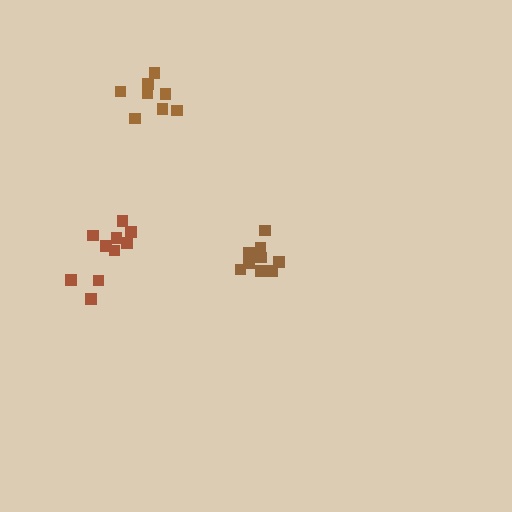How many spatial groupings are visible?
There are 3 spatial groupings.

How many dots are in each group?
Group 1: 10 dots, Group 2: 9 dots, Group 3: 8 dots (27 total).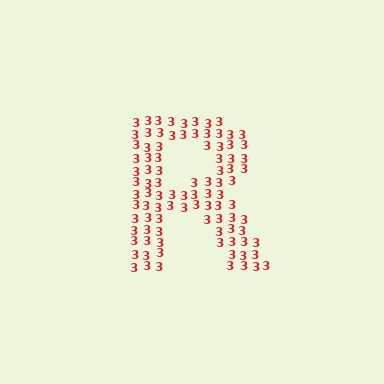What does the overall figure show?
The overall figure shows the letter R.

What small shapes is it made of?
It is made of small digit 3's.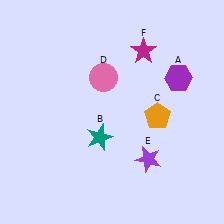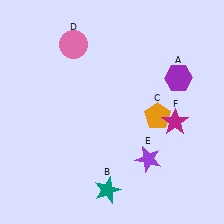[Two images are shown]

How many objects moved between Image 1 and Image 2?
3 objects moved between the two images.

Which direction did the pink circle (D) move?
The pink circle (D) moved up.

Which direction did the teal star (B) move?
The teal star (B) moved down.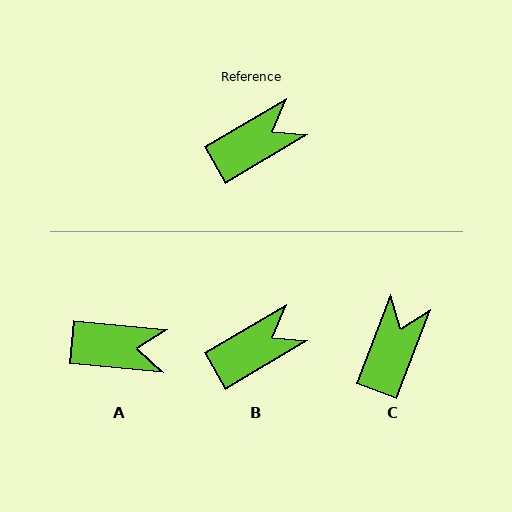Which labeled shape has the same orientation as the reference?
B.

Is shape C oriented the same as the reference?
No, it is off by about 39 degrees.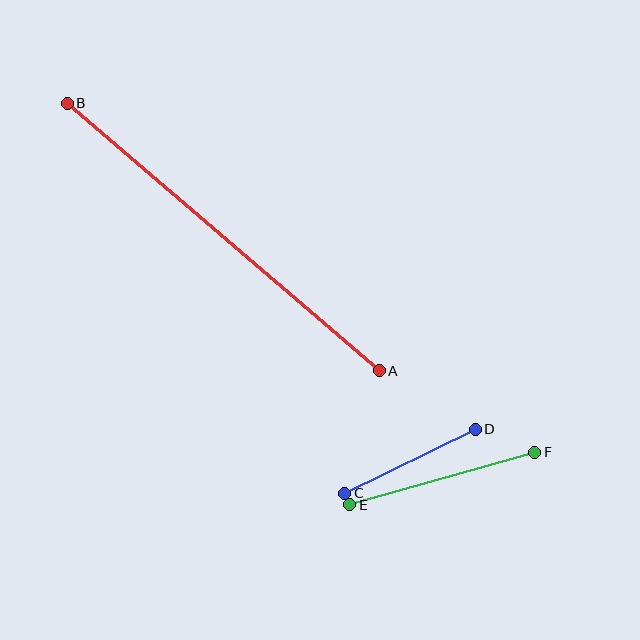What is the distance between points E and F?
The distance is approximately 192 pixels.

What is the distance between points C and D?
The distance is approximately 145 pixels.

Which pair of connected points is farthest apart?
Points A and B are farthest apart.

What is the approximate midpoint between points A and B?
The midpoint is at approximately (223, 237) pixels.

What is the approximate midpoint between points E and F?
The midpoint is at approximately (442, 478) pixels.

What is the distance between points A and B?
The distance is approximately 411 pixels.